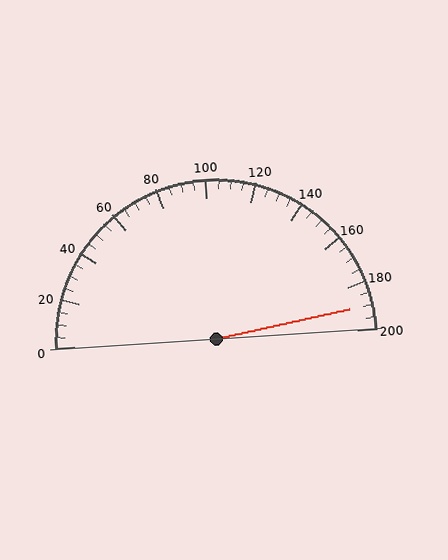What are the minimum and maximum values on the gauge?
The gauge ranges from 0 to 200.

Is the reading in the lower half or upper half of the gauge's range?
The reading is in the upper half of the range (0 to 200).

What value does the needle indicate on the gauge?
The needle indicates approximately 190.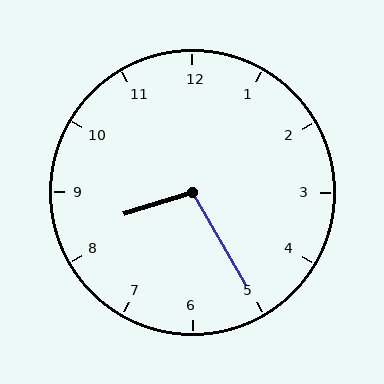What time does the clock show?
8:25.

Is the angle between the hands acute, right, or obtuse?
It is obtuse.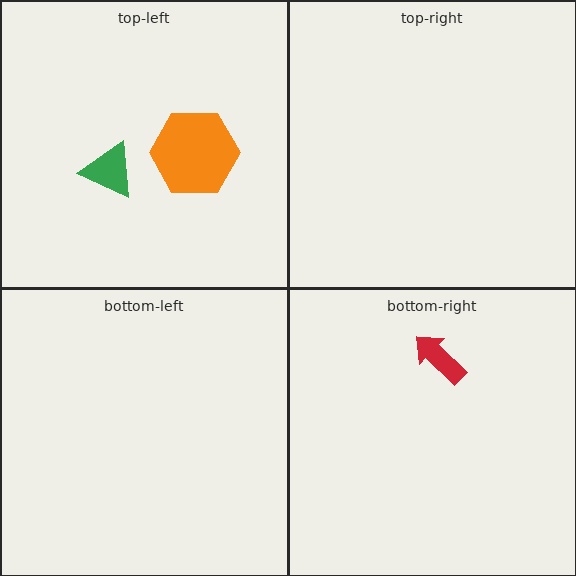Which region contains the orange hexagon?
The top-left region.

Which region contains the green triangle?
The top-left region.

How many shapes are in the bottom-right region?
1.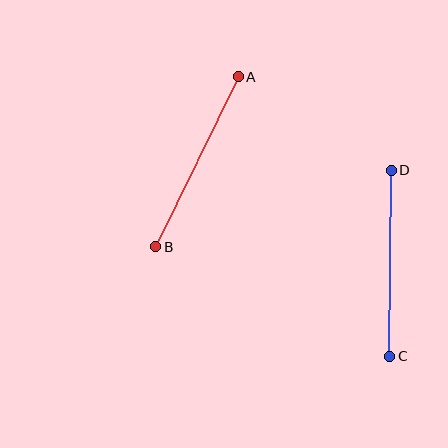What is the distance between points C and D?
The distance is approximately 186 pixels.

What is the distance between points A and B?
The distance is approximately 189 pixels.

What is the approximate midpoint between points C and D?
The midpoint is at approximately (390, 263) pixels.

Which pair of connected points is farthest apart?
Points A and B are farthest apart.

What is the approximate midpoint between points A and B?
The midpoint is at approximately (197, 162) pixels.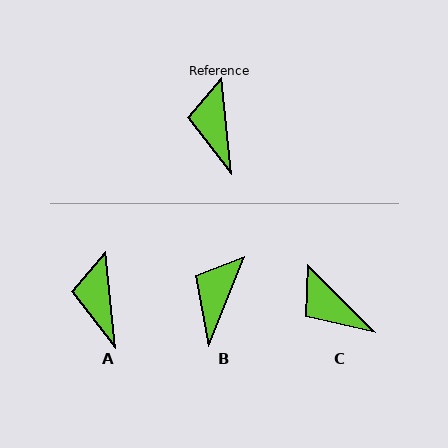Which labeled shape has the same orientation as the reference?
A.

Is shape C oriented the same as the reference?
No, it is off by about 39 degrees.